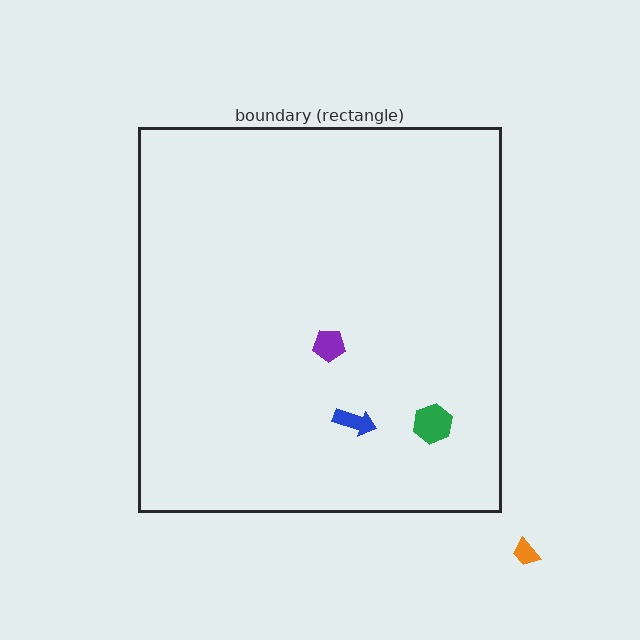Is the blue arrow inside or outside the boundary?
Inside.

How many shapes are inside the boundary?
3 inside, 1 outside.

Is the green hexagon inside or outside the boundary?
Inside.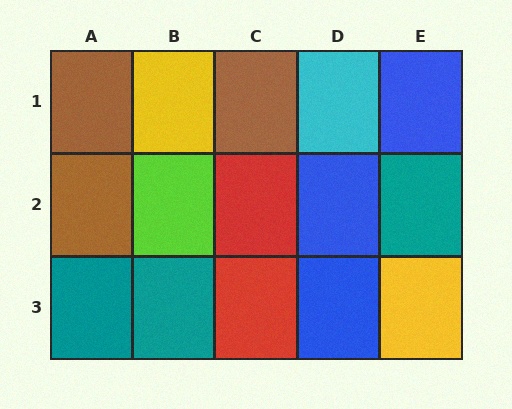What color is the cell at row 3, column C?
Red.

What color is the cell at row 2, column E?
Teal.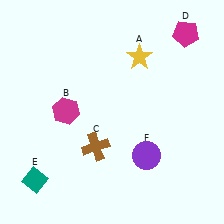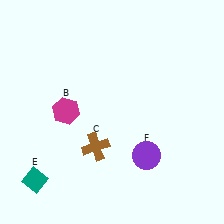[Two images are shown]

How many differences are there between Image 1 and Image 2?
There are 2 differences between the two images.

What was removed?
The magenta pentagon (D), the yellow star (A) were removed in Image 2.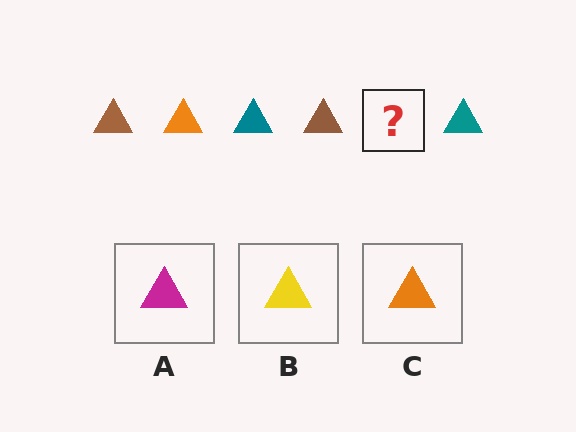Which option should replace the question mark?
Option C.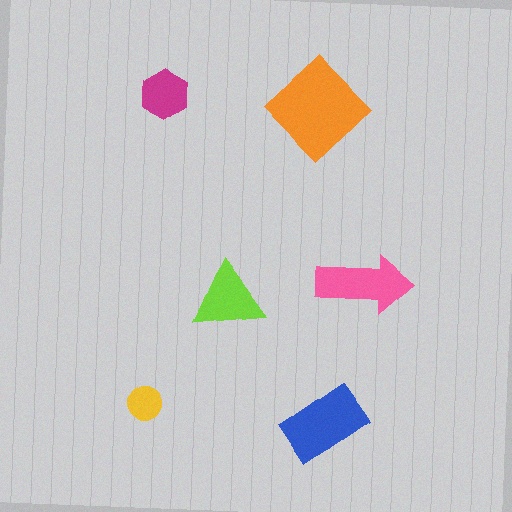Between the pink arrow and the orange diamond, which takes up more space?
The orange diamond.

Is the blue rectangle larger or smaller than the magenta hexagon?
Larger.